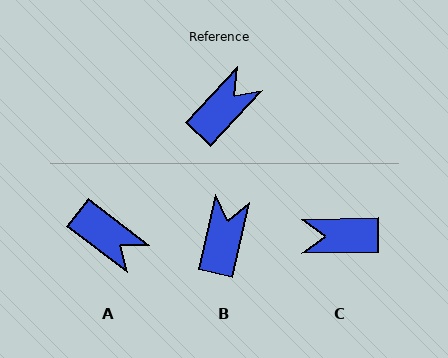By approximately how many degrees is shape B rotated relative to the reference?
Approximately 31 degrees counter-clockwise.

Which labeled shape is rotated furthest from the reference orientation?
C, about 135 degrees away.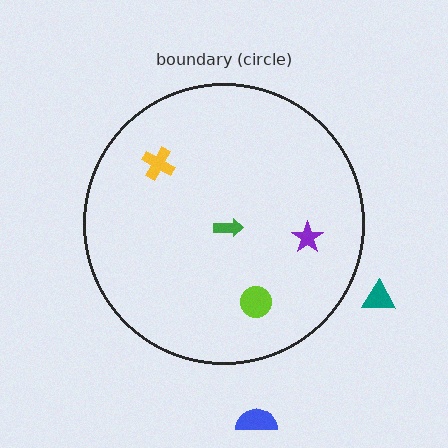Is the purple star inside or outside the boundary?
Inside.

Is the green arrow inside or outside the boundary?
Inside.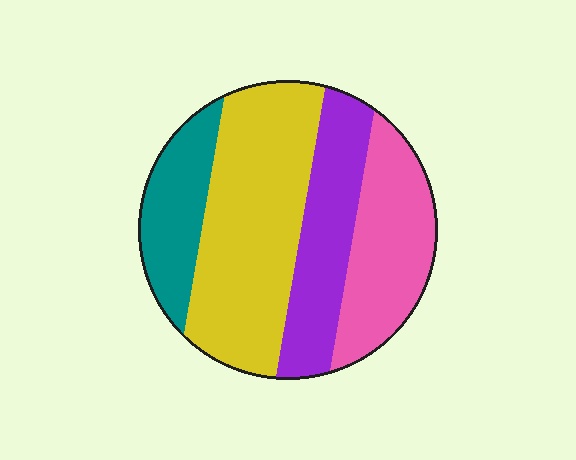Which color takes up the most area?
Yellow, at roughly 40%.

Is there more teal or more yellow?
Yellow.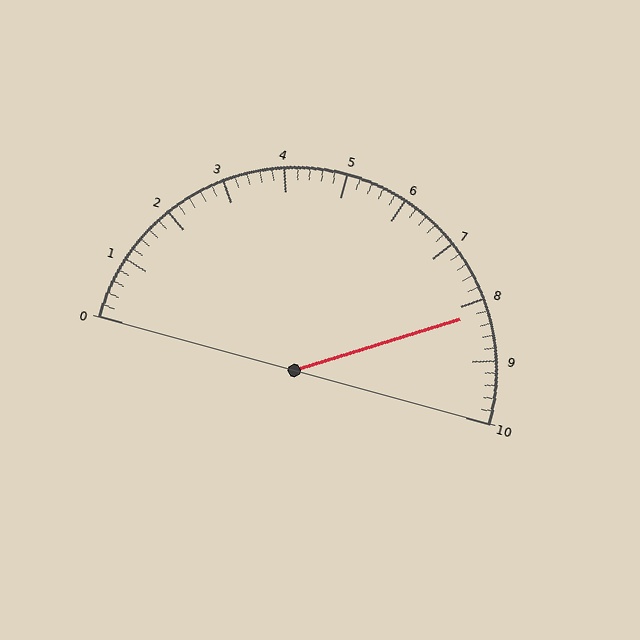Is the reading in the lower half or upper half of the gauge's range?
The reading is in the upper half of the range (0 to 10).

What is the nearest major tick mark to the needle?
The nearest major tick mark is 8.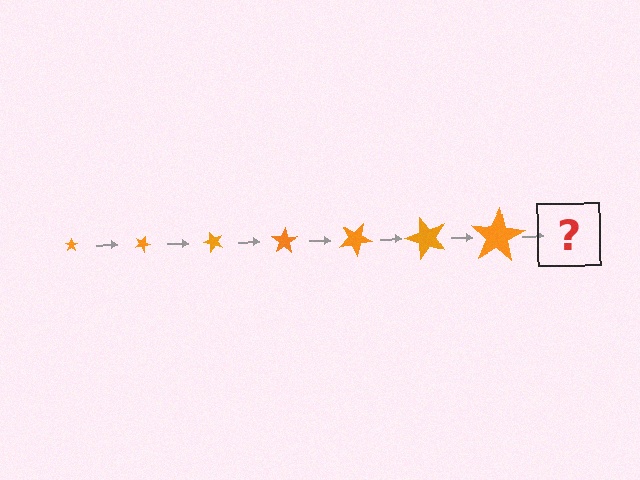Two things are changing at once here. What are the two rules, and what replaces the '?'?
The two rules are that the star grows larger each step and it rotates 25 degrees each step. The '?' should be a star, larger than the previous one and rotated 175 degrees from the start.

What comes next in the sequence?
The next element should be a star, larger than the previous one and rotated 175 degrees from the start.